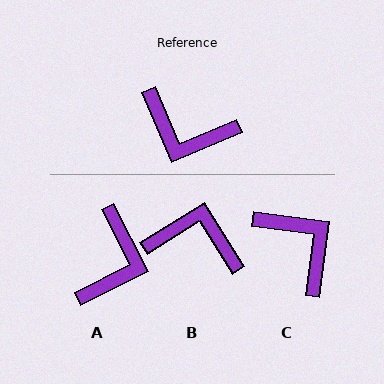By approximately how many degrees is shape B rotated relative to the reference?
Approximately 171 degrees clockwise.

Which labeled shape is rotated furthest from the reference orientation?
B, about 171 degrees away.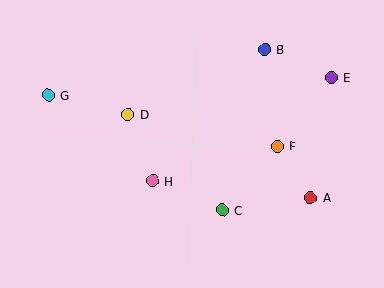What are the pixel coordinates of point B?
Point B is at (264, 49).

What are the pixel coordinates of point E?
Point E is at (332, 78).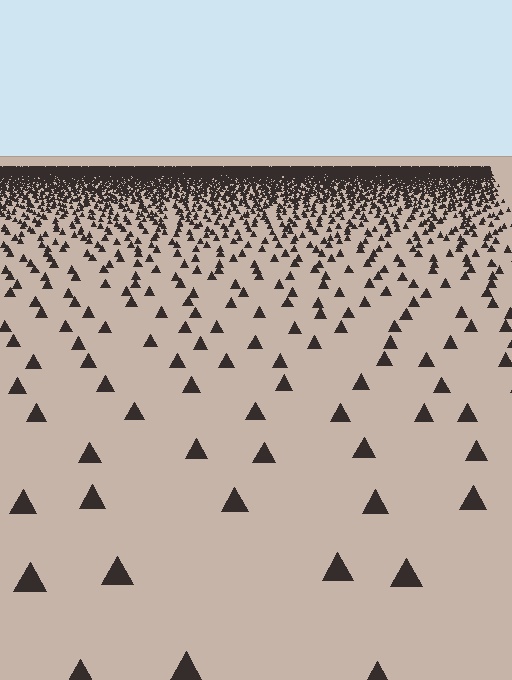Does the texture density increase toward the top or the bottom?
Density increases toward the top.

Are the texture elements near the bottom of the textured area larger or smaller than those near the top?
Larger. Near the bottom, elements are closer to the viewer and appear at a bigger on-screen size.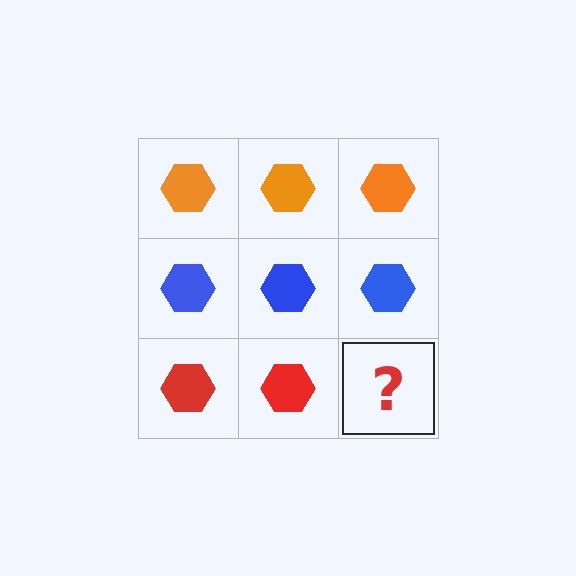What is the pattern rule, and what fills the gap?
The rule is that each row has a consistent color. The gap should be filled with a red hexagon.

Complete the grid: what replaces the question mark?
The question mark should be replaced with a red hexagon.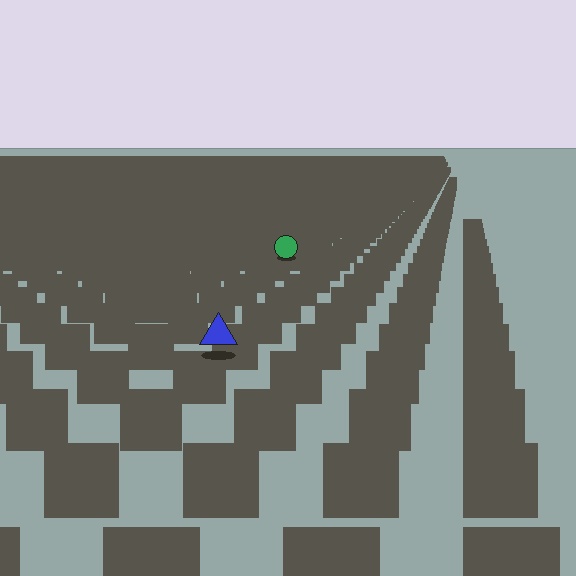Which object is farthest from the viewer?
The green circle is farthest from the viewer. It appears smaller and the ground texture around it is denser.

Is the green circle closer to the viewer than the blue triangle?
No. The blue triangle is closer — you can tell from the texture gradient: the ground texture is coarser near it.